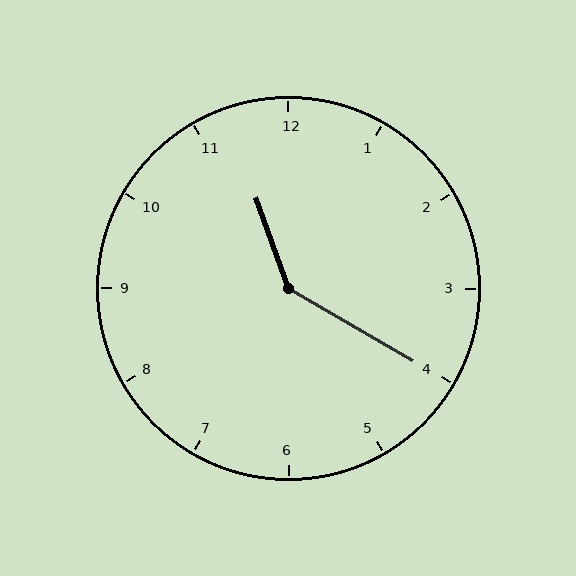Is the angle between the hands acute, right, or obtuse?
It is obtuse.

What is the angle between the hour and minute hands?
Approximately 140 degrees.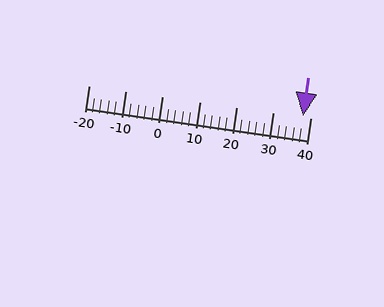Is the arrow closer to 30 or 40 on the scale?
The arrow is closer to 40.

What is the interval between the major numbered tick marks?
The major tick marks are spaced 10 units apart.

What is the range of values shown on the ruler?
The ruler shows values from -20 to 40.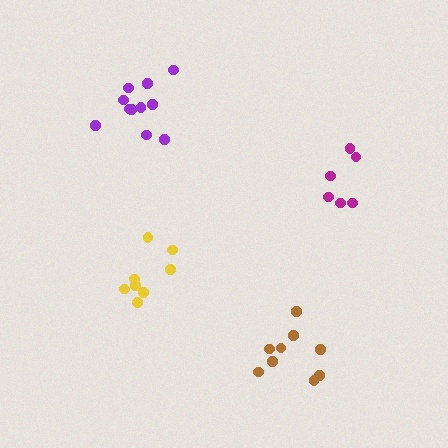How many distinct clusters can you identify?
There are 4 distinct clusters.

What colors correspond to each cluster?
The clusters are colored: magenta, brown, purple, yellow.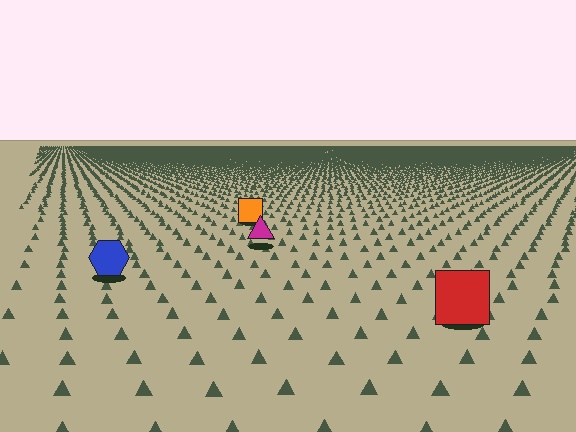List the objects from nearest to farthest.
From nearest to farthest: the red square, the blue hexagon, the magenta triangle, the orange square.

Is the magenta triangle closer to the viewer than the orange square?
Yes. The magenta triangle is closer — you can tell from the texture gradient: the ground texture is coarser near it.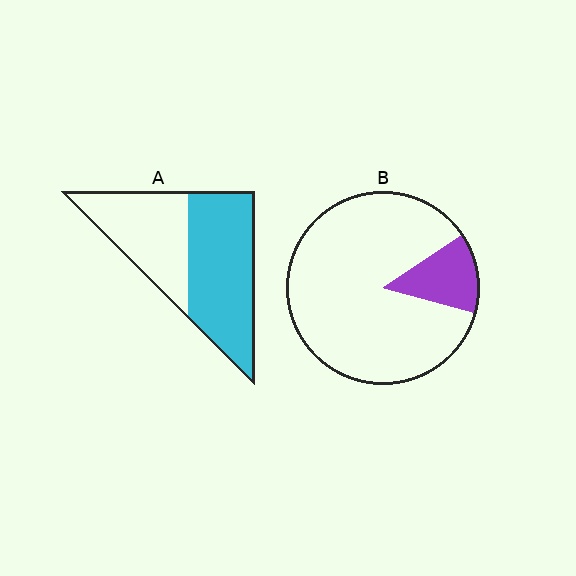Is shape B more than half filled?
No.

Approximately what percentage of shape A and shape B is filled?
A is approximately 55% and B is approximately 15%.